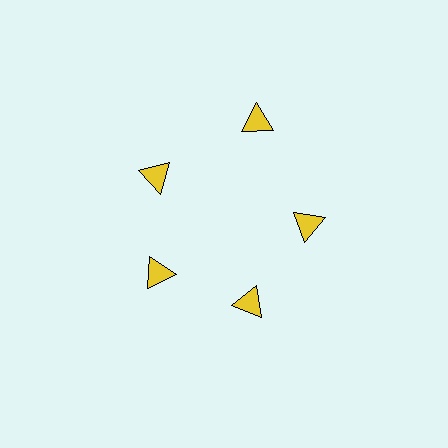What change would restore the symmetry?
The symmetry would be restored by moving it inward, back onto the ring so that all 5 triangles sit at equal angles and equal distance from the center.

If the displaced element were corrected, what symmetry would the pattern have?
It would have 5-fold rotational symmetry — the pattern would map onto itself every 72 degrees.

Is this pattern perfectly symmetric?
No. The 5 yellow triangles are arranged in a ring, but one element near the 1 o'clock position is pushed outward from the center, breaking the 5-fold rotational symmetry.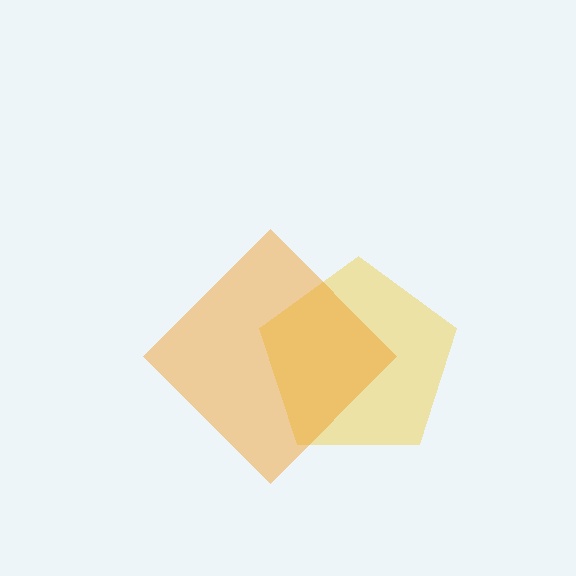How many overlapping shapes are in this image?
There are 2 overlapping shapes in the image.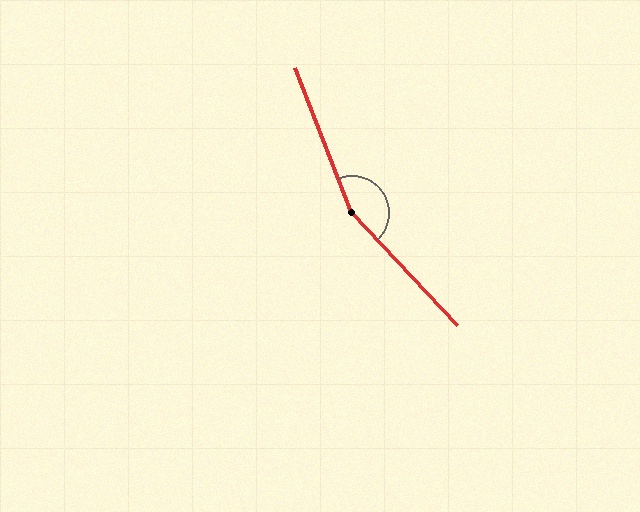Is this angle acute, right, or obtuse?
It is obtuse.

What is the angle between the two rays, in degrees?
Approximately 158 degrees.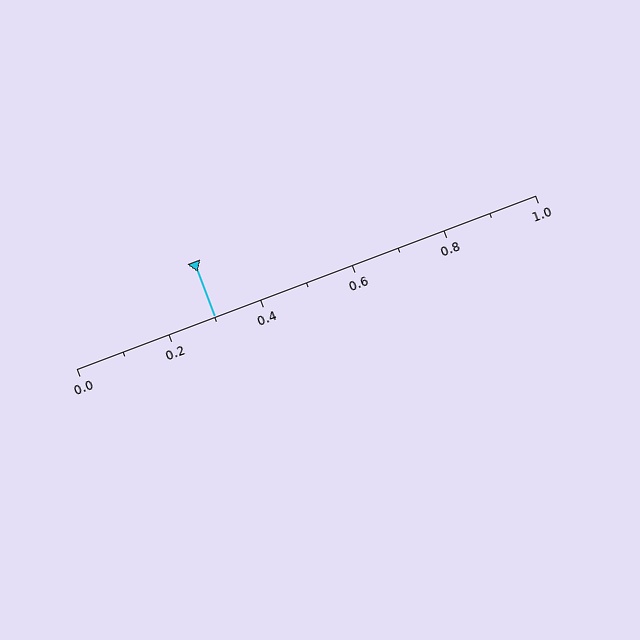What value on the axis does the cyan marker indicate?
The marker indicates approximately 0.3.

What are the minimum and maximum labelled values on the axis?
The axis runs from 0.0 to 1.0.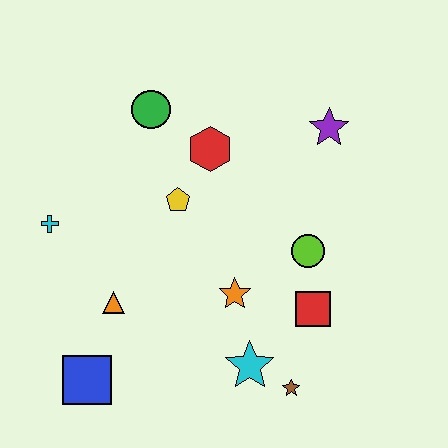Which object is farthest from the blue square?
The purple star is farthest from the blue square.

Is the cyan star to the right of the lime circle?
No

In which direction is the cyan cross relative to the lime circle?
The cyan cross is to the left of the lime circle.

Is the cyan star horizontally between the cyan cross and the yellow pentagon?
No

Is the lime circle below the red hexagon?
Yes